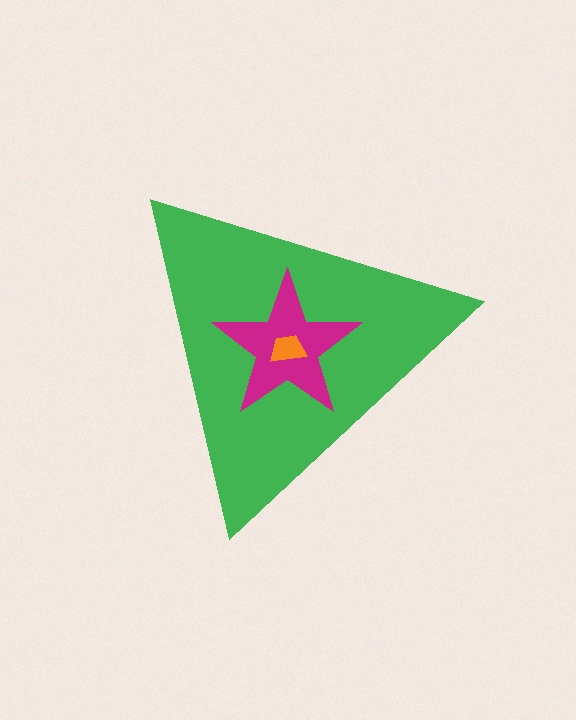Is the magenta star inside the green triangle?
Yes.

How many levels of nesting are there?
3.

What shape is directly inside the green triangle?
The magenta star.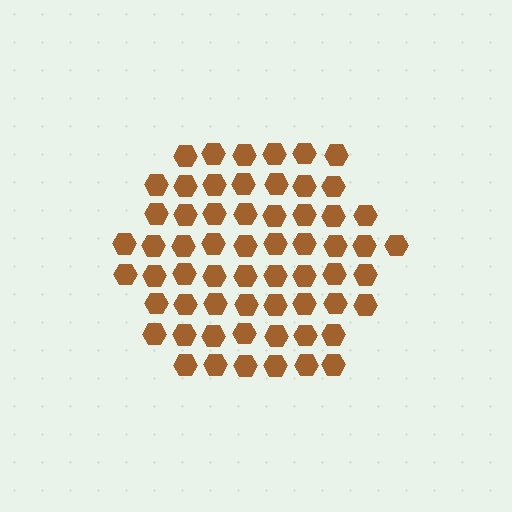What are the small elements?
The small elements are hexagons.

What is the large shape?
The large shape is a hexagon.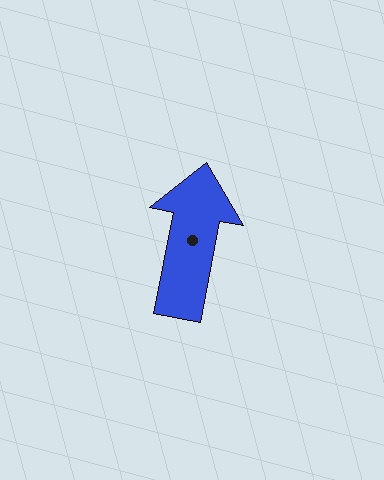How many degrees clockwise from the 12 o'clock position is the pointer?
Approximately 11 degrees.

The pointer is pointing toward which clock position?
Roughly 12 o'clock.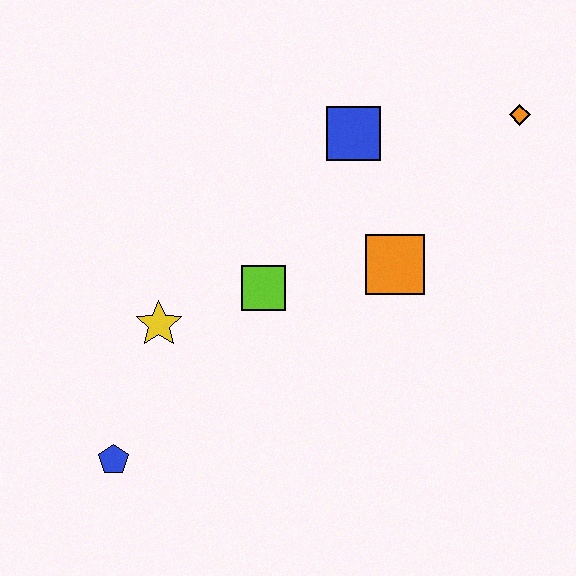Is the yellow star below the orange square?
Yes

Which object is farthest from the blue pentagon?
The orange diamond is farthest from the blue pentagon.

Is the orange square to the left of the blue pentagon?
No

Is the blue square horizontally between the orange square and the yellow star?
Yes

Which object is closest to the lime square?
The yellow star is closest to the lime square.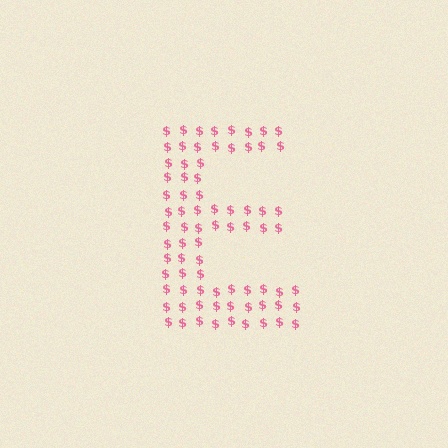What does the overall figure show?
The overall figure shows the letter E.